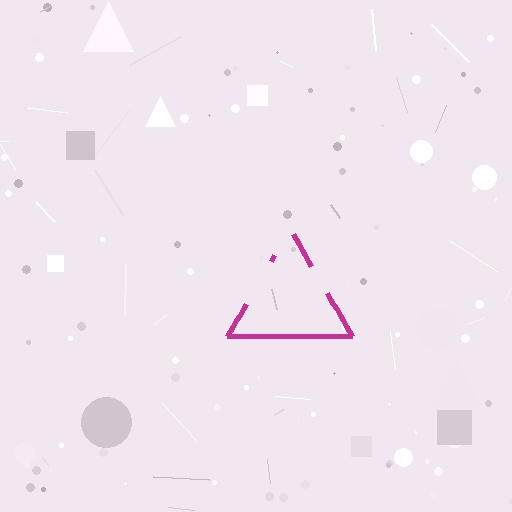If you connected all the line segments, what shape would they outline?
They would outline a triangle.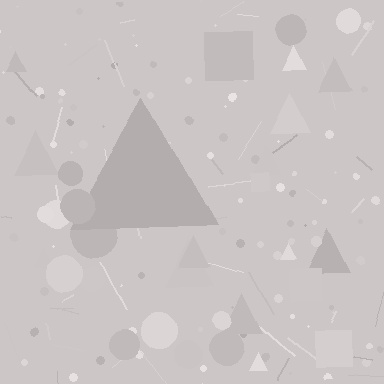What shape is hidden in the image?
A triangle is hidden in the image.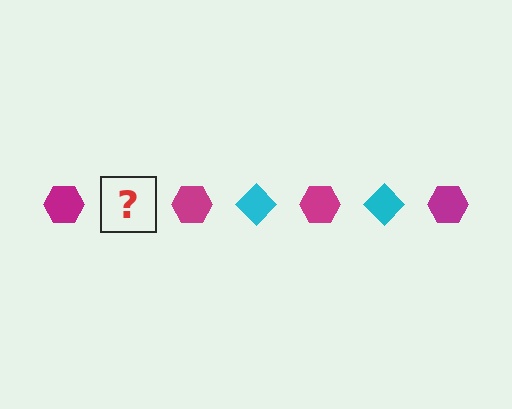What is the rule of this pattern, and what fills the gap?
The rule is that the pattern alternates between magenta hexagon and cyan diamond. The gap should be filled with a cyan diamond.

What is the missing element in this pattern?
The missing element is a cyan diamond.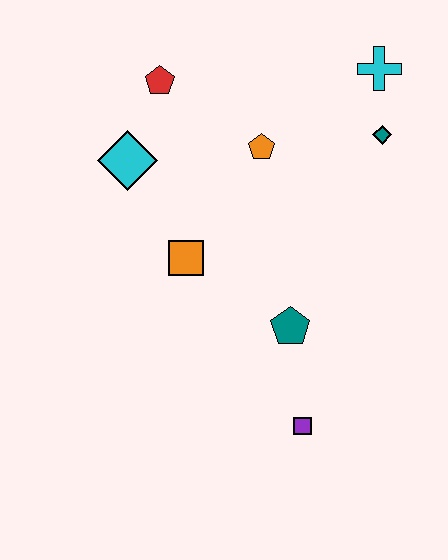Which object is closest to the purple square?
The teal pentagon is closest to the purple square.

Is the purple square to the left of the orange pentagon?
No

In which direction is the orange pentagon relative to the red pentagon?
The orange pentagon is to the right of the red pentagon.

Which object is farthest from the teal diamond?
The purple square is farthest from the teal diamond.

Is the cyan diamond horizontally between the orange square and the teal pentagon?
No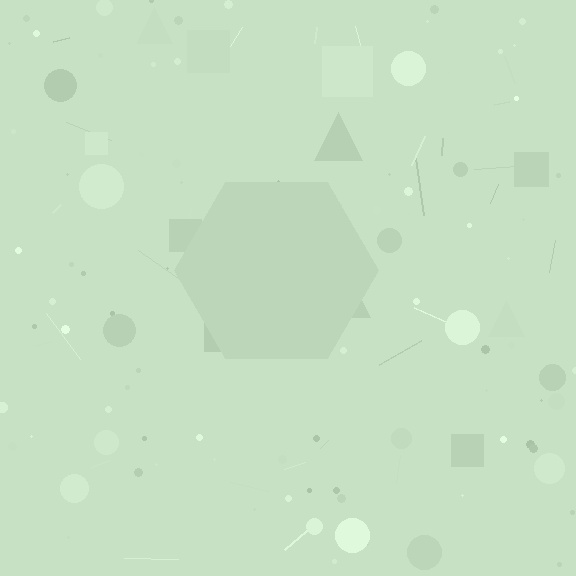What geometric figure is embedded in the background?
A hexagon is embedded in the background.